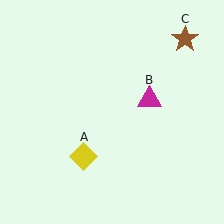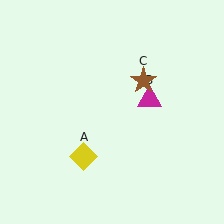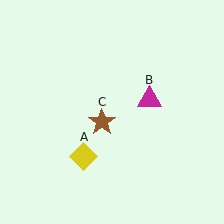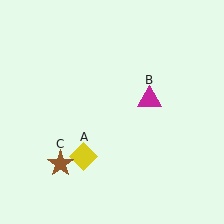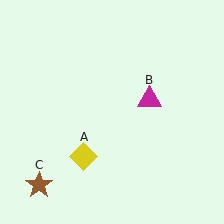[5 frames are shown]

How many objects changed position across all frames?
1 object changed position: brown star (object C).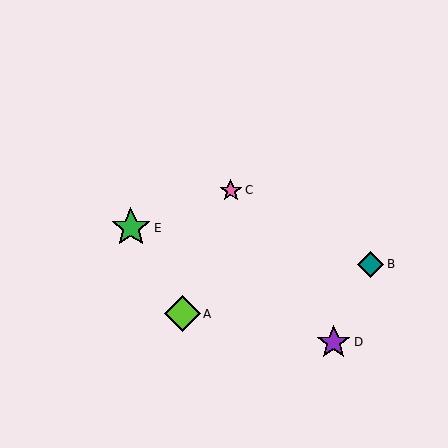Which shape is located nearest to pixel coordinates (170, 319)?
The lime diamond (labeled A) at (183, 314) is nearest to that location.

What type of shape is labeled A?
Shape A is a lime diamond.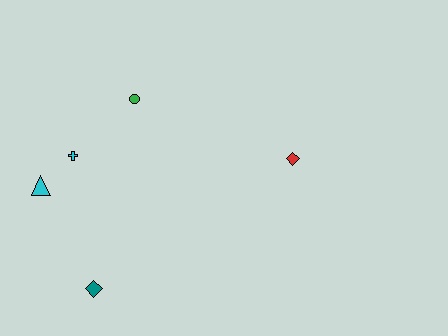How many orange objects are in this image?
There are no orange objects.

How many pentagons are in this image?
There are no pentagons.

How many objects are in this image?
There are 5 objects.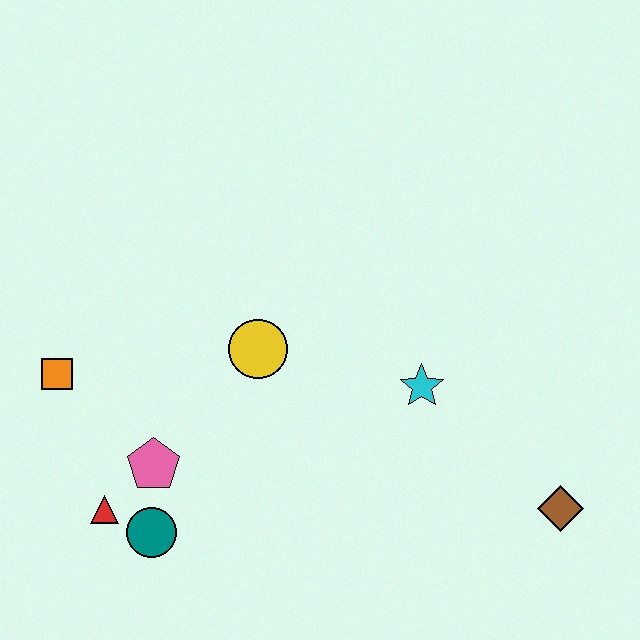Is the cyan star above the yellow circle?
No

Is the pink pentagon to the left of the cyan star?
Yes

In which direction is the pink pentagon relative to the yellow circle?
The pink pentagon is below the yellow circle.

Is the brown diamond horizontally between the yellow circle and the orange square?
No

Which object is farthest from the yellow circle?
The brown diamond is farthest from the yellow circle.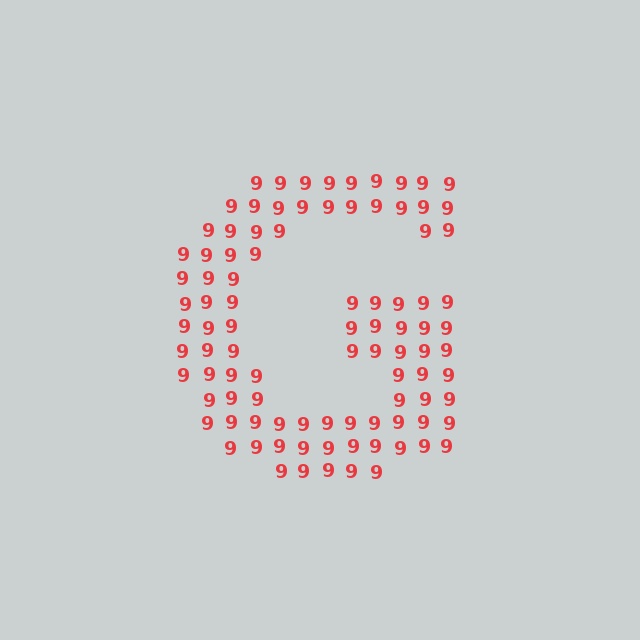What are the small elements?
The small elements are digit 9's.